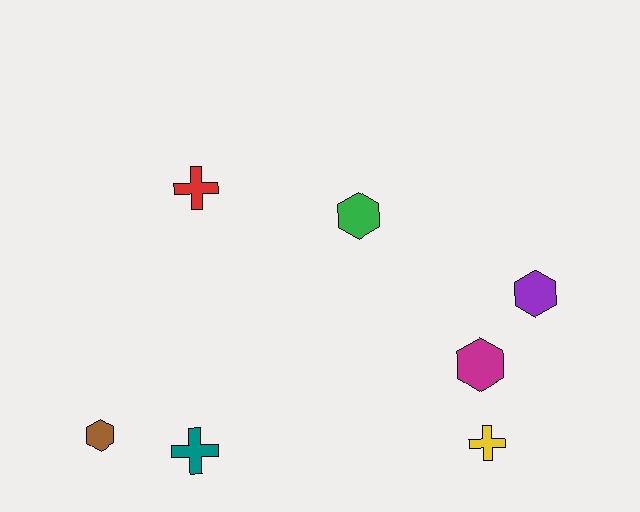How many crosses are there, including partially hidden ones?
There are 3 crosses.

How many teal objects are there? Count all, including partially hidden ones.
There is 1 teal object.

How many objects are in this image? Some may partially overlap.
There are 7 objects.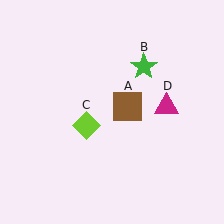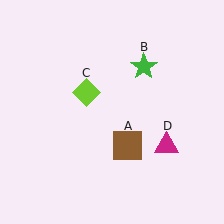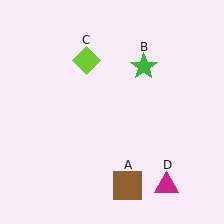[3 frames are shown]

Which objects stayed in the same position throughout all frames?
Green star (object B) remained stationary.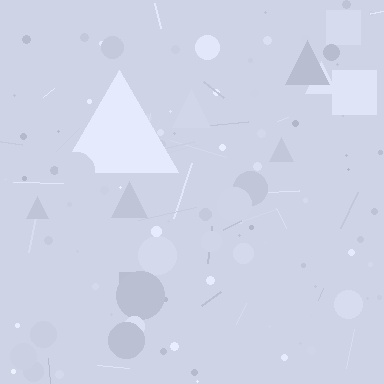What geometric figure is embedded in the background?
A triangle is embedded in the background.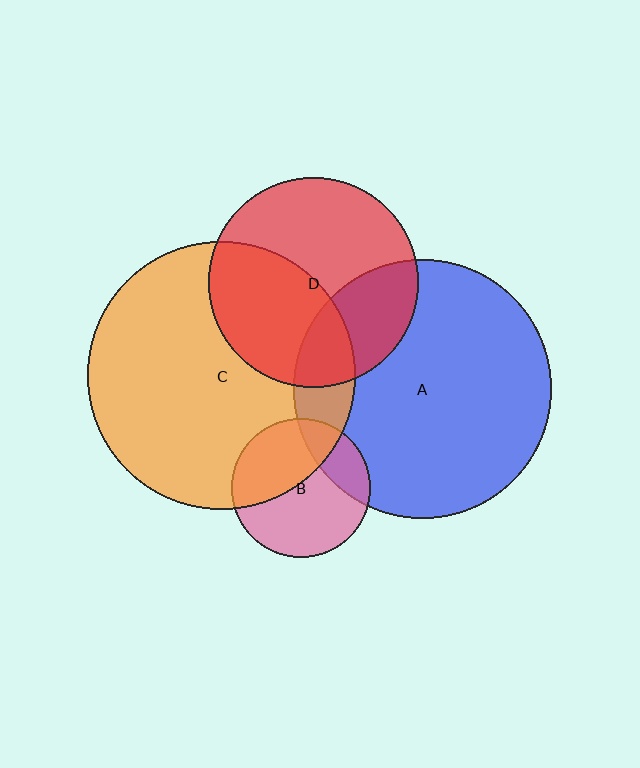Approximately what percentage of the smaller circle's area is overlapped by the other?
Approximately 20%.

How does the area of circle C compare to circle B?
Approximately 3.7 times.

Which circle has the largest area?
Circle C (orange).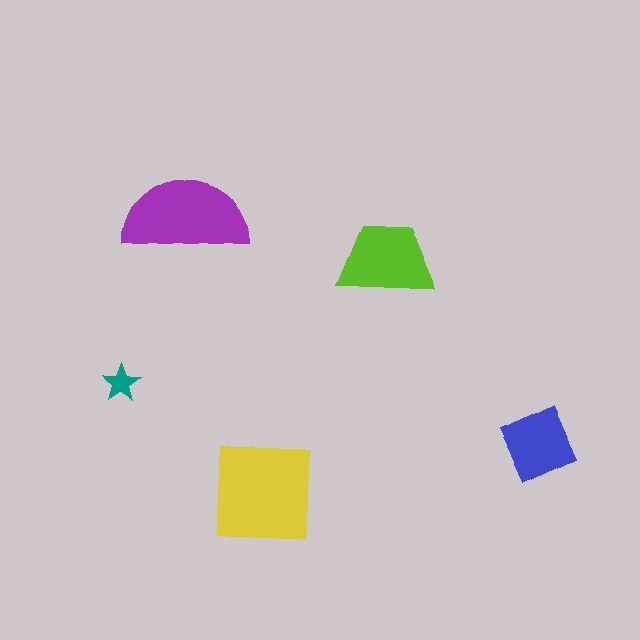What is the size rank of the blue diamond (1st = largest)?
4th.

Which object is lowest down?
The yellow square is bottommost.